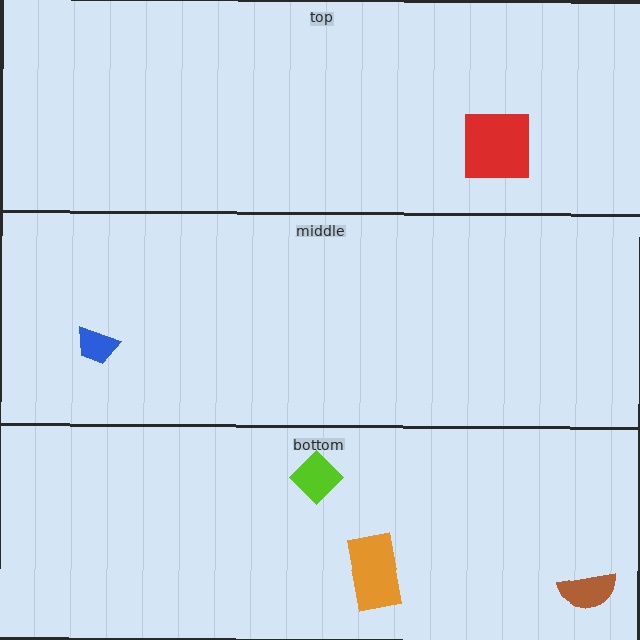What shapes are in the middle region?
The blue trapezoid.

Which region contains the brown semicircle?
The bottom region.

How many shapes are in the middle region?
1.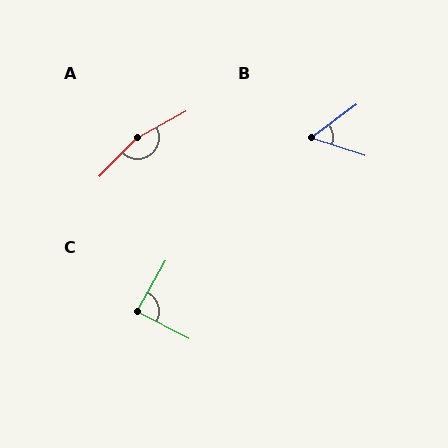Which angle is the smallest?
B, at approximately 54 degrees.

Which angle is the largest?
A, at approximately 163 degrees.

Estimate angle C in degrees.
Approximately 88 degrees.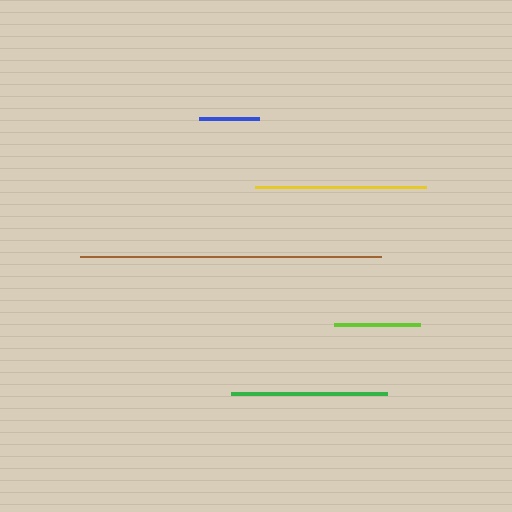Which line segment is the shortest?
The blue line is the shortest at approximately 60 pixels.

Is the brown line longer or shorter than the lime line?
The brown line is longer than the lime line.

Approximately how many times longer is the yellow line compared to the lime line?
The yellow line is approximately 2.0 times the length of the lime line.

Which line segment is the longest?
The brown line is the longest at approximately 301 pixels.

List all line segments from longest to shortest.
From longest to shortest: brown, yellow, green, lime, blue.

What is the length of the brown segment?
The brown segment is approximately 301 pixels long.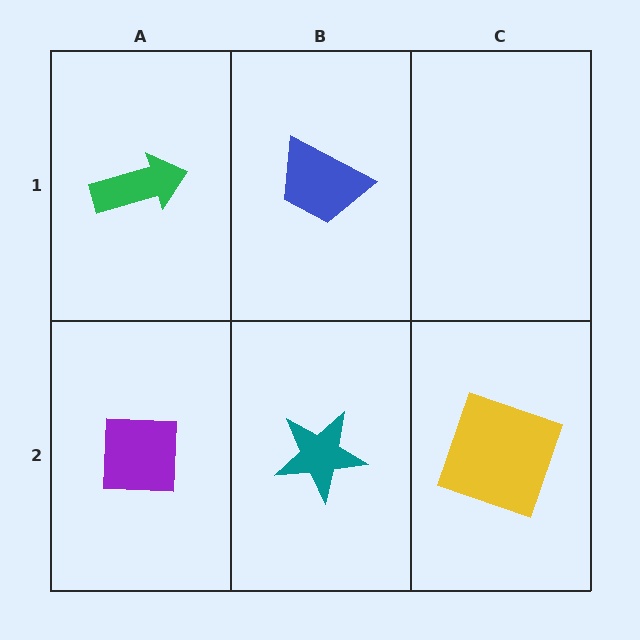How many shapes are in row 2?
3 shapes.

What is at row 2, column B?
A teal star.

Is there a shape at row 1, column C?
No, that cell is empty.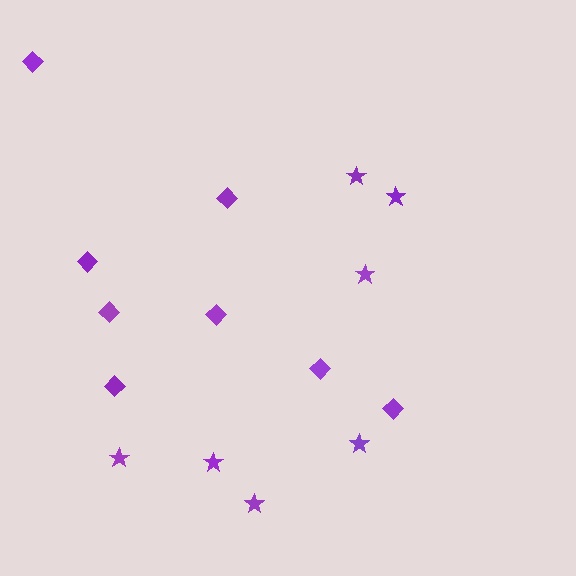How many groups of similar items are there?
There are 2 groups: one group of stars (7) and one group of diamonds (8).